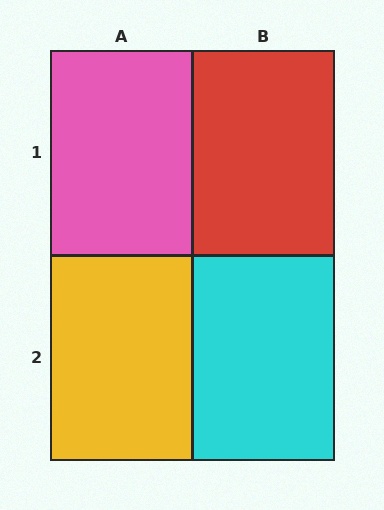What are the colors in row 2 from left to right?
Yellow, cyan.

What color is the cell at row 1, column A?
Pink.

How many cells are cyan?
1 cell is cyan.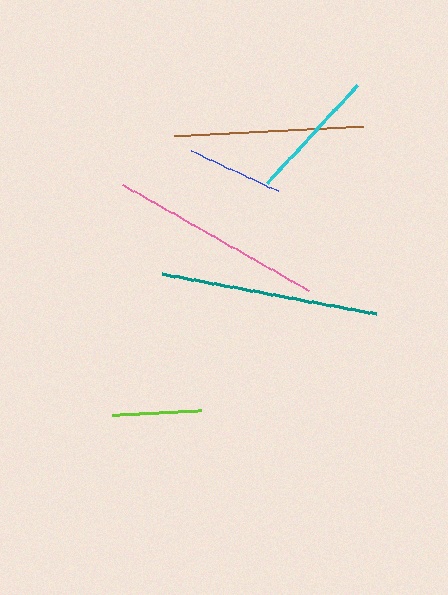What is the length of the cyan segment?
The cyan segment is approximately 133 pixels long.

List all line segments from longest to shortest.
From longest to shortest: teal, pink, brown, cyan, blue, lime.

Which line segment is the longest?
The teal line is the longest at approximately 217 pixels.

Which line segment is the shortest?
The lime line is the shortest at approximately 89 pixels.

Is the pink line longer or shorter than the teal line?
The teal line is longer than the pink line.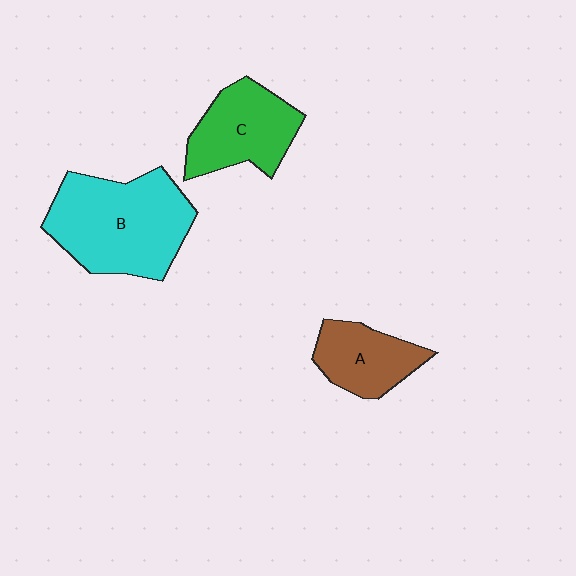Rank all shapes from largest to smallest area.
From largest to smallest: B (cyan), C (green), A (brown).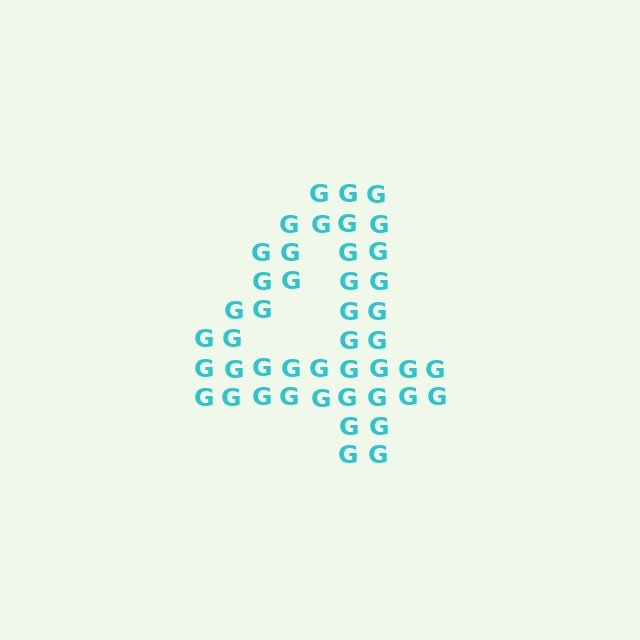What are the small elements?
The small elements are letter G's.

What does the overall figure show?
The overall figure shows the digit 4.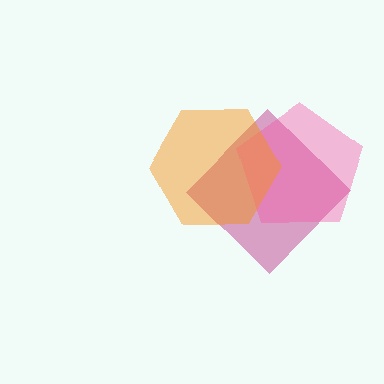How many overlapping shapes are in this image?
There are 3 overlapping shapes in the image.